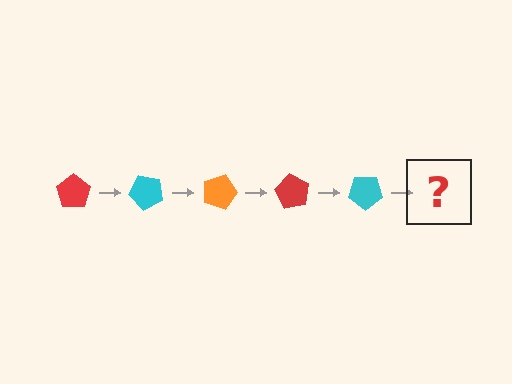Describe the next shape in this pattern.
It should be an orange pentagon, rotated 225 degrees from the start.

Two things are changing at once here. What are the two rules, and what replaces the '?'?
The two rules are that it rotates 45 degrees each step and the color cycles through red, cyan, and orange. The '?' should be an orange pentagon, rotated 225 degrees from the start.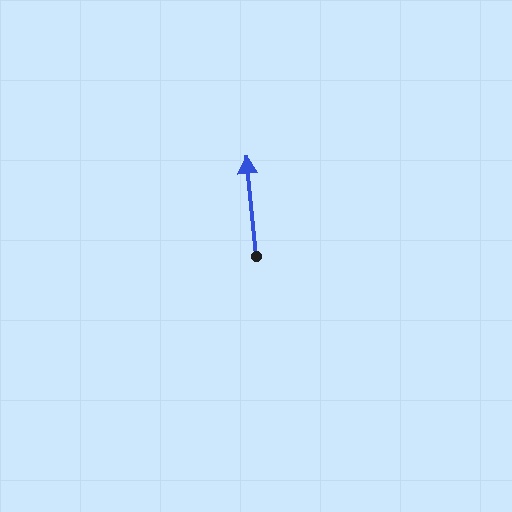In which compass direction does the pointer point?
North.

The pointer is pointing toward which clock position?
Roughly 12 o'clock.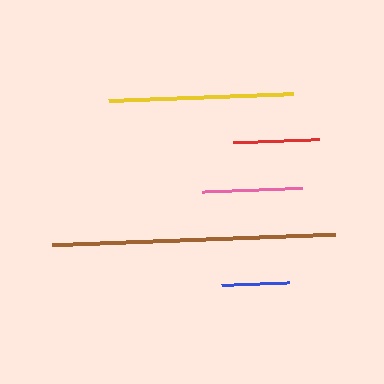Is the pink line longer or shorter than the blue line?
The pink line is longer than the blue line.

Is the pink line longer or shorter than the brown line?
The brown line is longer than the pink line.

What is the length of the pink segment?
The pink segment is approximately 99 pixels long.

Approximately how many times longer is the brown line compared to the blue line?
The brown line is approximately 4.2 times the length of the blue line.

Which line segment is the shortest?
The blue line is the shortest at approximately 68 pixels.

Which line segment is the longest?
The brown line is the longest at approximately 283 pixels.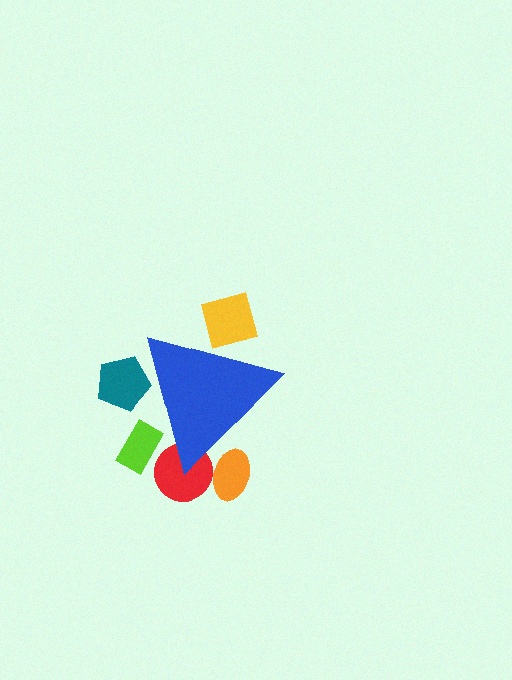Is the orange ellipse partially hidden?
Yes, the orange ellipse is partially hidden behind the blue triangle.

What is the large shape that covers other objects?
A blue triangle.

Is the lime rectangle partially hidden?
Yes, the lime rectangle is partially hidden behind the blue triangle.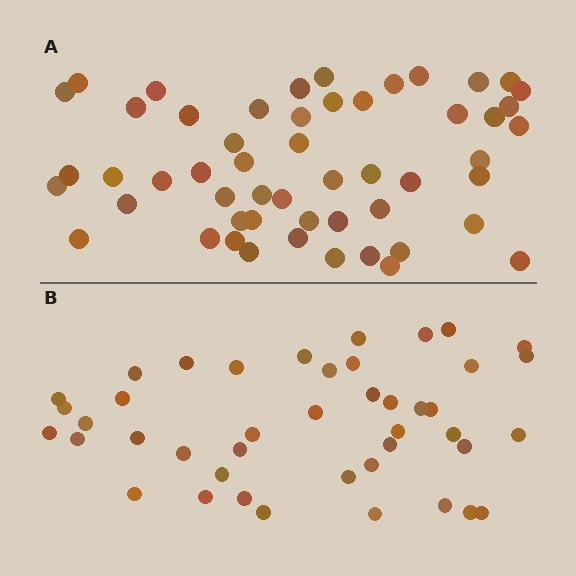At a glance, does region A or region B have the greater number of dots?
Region A (the top region) has more dots.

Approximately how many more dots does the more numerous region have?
Region A has roughly 10 or so more dots than region B.